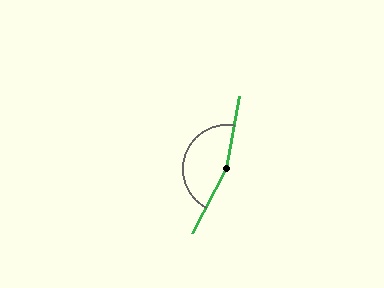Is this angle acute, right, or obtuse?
It is obtuse.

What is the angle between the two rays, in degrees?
Approximately 163 degrees.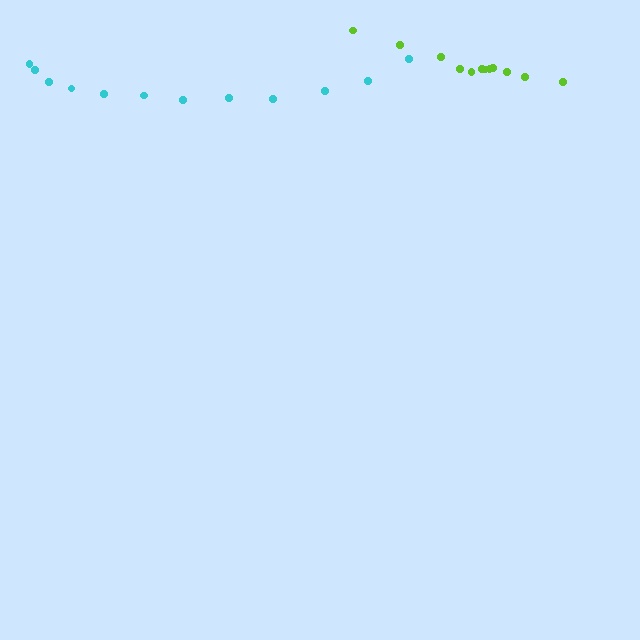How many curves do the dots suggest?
There are 2 distinct paths.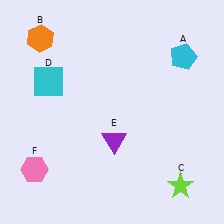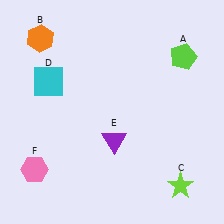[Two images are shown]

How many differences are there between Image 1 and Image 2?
There is 1 difference between the two images.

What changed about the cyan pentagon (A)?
In Image 1, A is cyan. In Image 2, it changed to lime.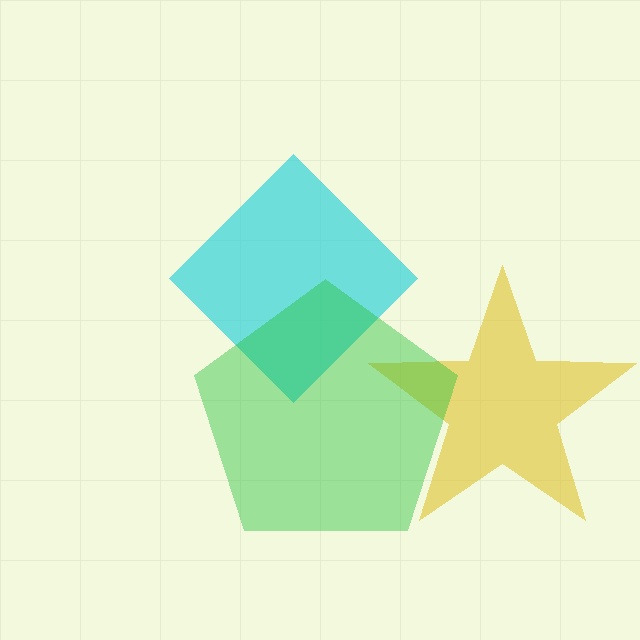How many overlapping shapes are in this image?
There are 3 overlapping shapes in the image.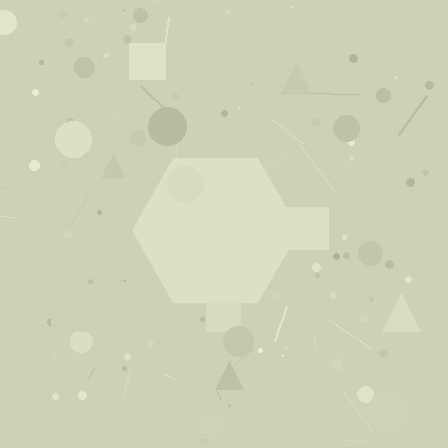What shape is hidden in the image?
A hexagon is hidden in the image.